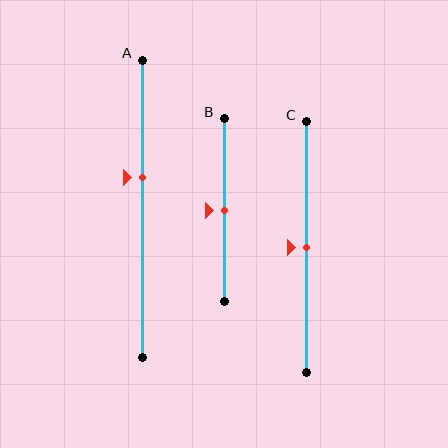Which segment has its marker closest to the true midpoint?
Segment B has its marker closest to the true midpoint.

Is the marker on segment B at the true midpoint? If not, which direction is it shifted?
Yes, the marker on segment B is at the true midpoint.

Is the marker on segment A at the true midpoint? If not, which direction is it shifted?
No, the marker on segment A is shifted upward by about 10% of the segment length.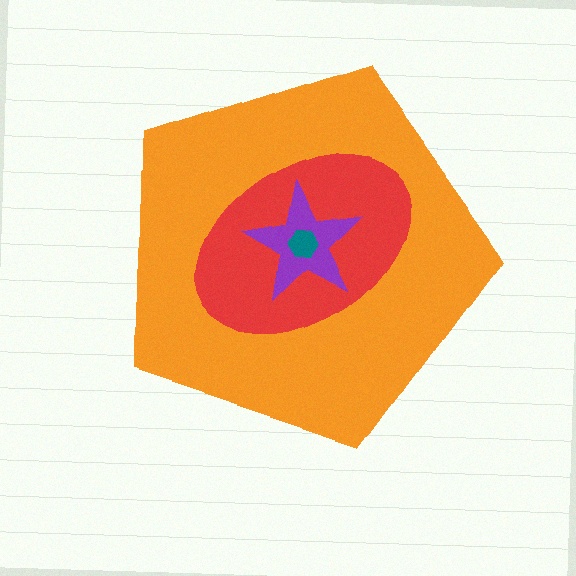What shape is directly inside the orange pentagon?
The red ellipse.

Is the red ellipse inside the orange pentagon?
Yes.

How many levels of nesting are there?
4.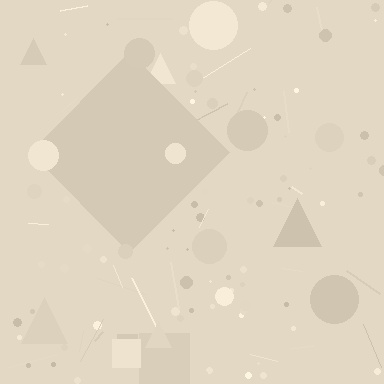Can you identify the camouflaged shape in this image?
The camouflaged shape is a diamond.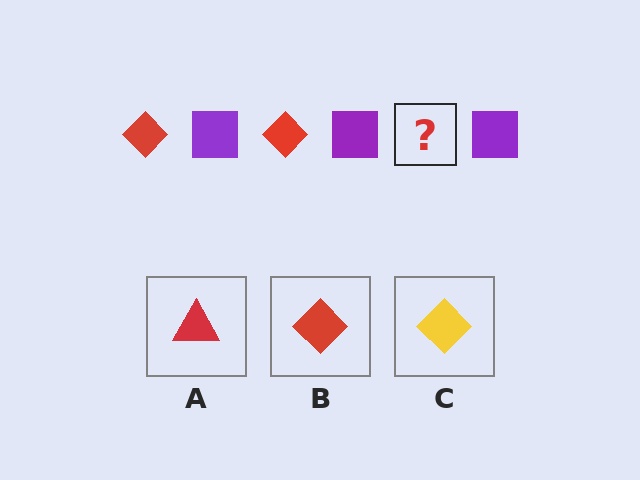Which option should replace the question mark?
Option B.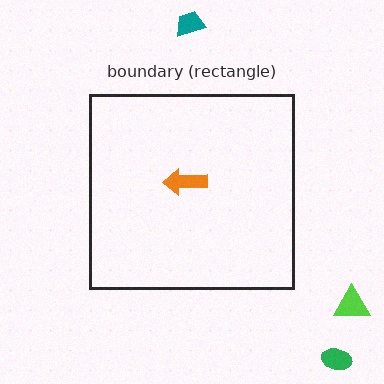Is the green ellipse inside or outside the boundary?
Outside.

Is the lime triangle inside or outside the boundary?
Outside.